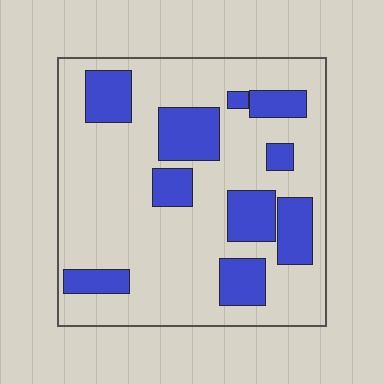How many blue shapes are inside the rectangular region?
10.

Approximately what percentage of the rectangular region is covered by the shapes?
Approximately 25%.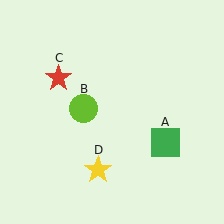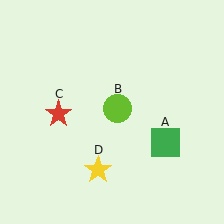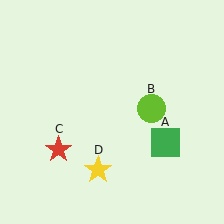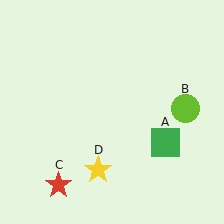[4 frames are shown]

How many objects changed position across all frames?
2 objects changed position: lime circle (object B), red star (object C).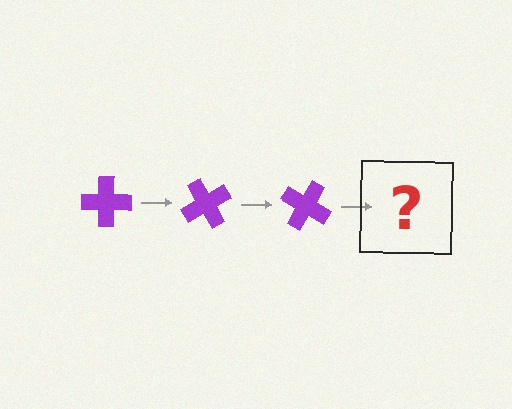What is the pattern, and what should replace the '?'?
The pattern is that the cross rotates 60 degrees each step. The '?' should be a purple cross rotated 180 degrees.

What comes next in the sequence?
The next element should be a purple cross rotated 180 degrees.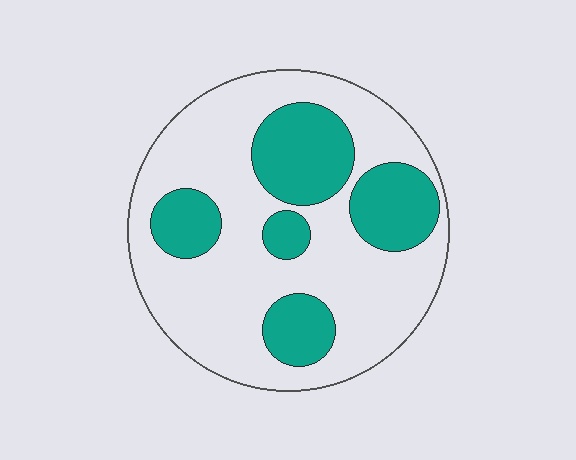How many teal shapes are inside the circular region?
5.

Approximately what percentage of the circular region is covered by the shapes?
Approximately 30%.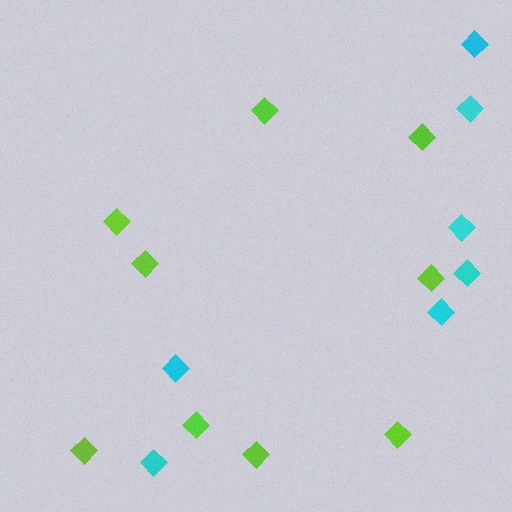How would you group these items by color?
There are 2 groups: one group of cyan diamonds (7) and one group of lime diamonds (9).